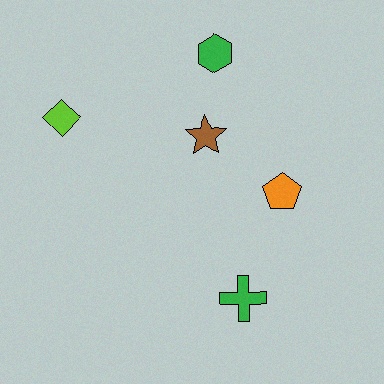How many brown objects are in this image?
There is 1 brown object.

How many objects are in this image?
There are 5 objects.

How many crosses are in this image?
There is 1 cross.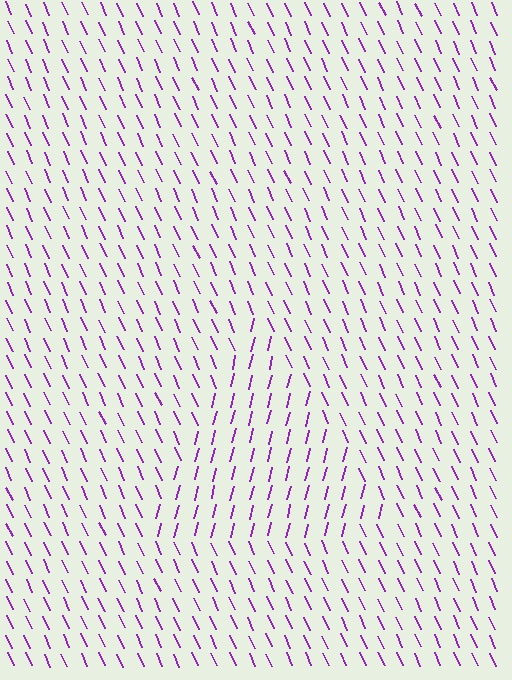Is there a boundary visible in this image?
Yes, there is a texture boundary formed by a change in line orientation.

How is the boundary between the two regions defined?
The boundary is defined purely by a change in line orientation (approximately 38 degrees difference). All lines are the same color and thickness.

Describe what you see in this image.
The image is filled with small purple line segments. A triangle region in the image has lines oriented differently from the surrounding lines, creating a visible texture boundary.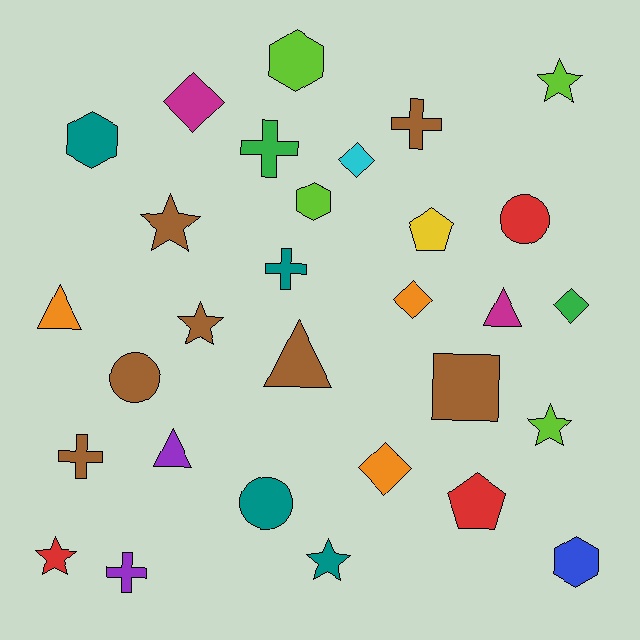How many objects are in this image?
There are 30 objects.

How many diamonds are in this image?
There are 5 diamonds.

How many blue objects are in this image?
There is 1 blue object.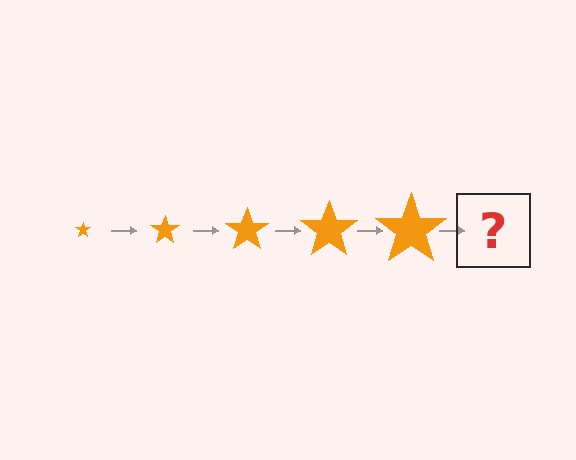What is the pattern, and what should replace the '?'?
The pattern is that the star gets progressively larger each step. The '?' should be an orange star, larger than the previous one.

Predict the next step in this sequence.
The next step is an orange star, larger than the previous one.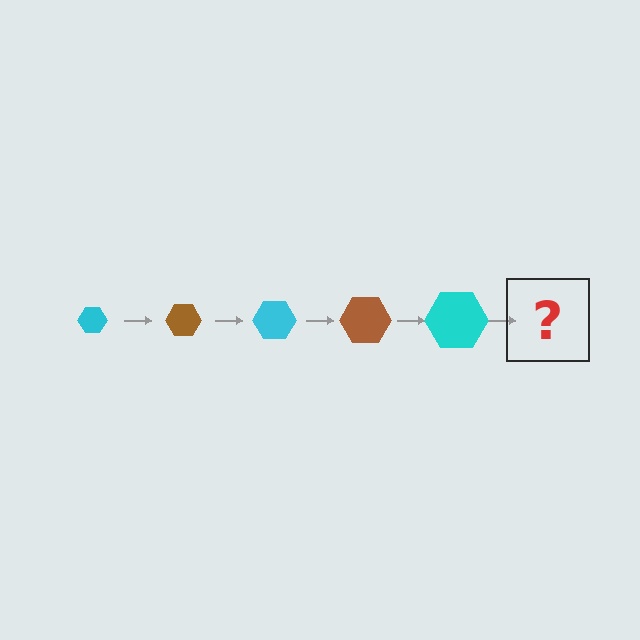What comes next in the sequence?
The next element should be a brown hexagon, larger than the previous one.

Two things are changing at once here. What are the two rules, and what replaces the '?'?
The two rules are that the hexagon grows larger each step and the color cycles through cyan and brown. The '?' should be a brown hexagon, larger than the previous one.